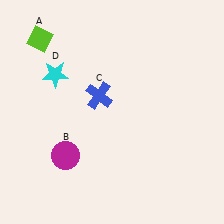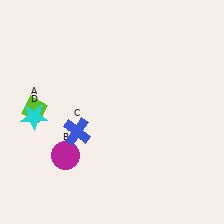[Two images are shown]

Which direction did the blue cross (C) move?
The blue cross (C) moved down.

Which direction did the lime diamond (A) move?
The lime diamond (A) moved down.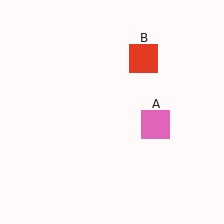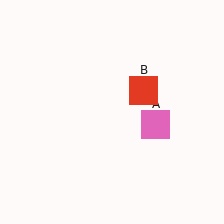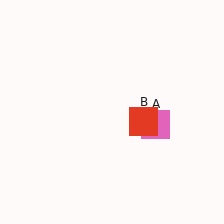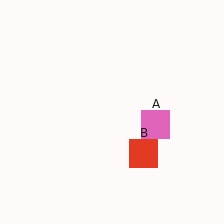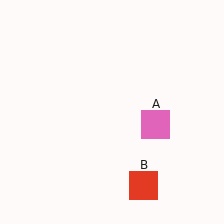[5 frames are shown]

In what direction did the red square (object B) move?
The red square (object B) moved down.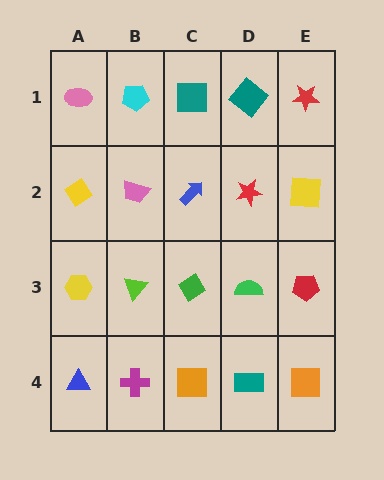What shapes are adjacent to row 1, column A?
A yellow diamond (row 2, column A), a cyan pentagon (row 1, column B).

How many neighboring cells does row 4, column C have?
3.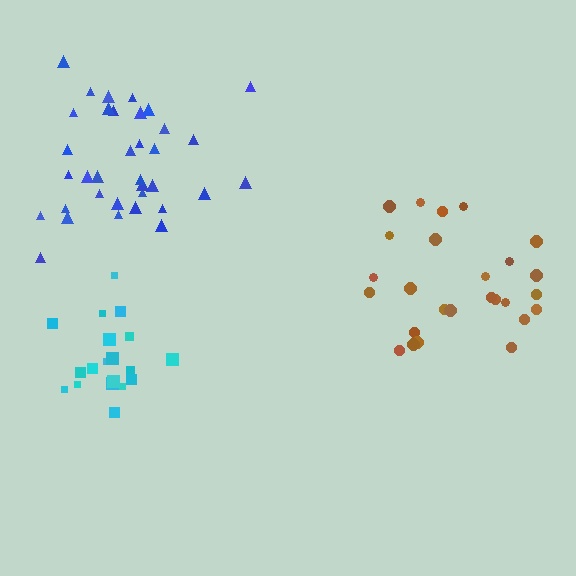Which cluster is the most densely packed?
Blue.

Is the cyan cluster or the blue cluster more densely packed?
Blue.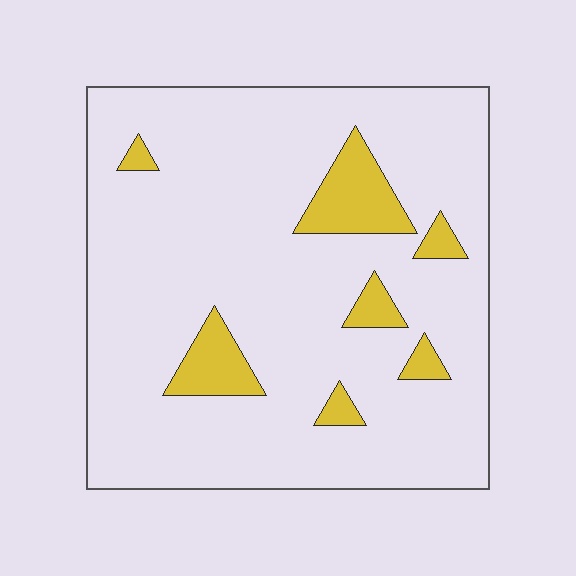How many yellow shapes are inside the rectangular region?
7.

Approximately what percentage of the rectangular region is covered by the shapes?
Approximately 10%.